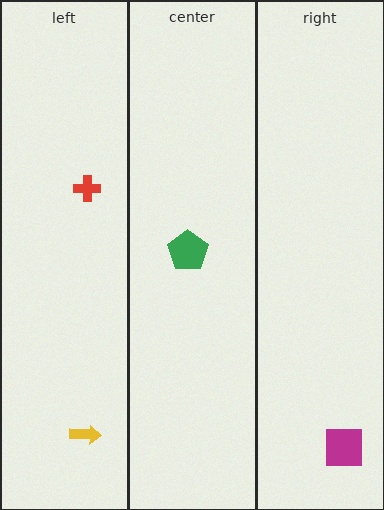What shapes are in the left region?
The red cross, the yellow arrow.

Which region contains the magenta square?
The right region.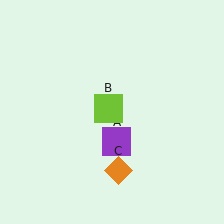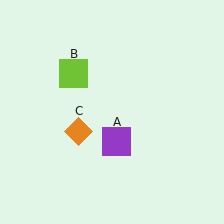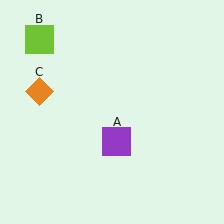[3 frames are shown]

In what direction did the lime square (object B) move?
The lime square (object B) moved up and to the left.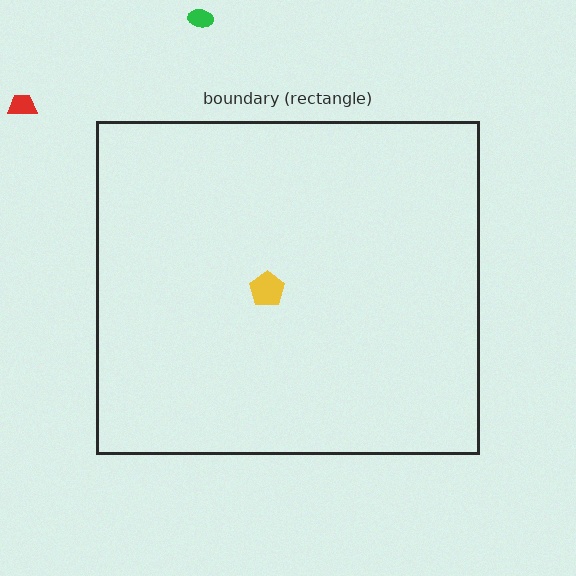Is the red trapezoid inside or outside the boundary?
Outside.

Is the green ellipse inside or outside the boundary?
Outside.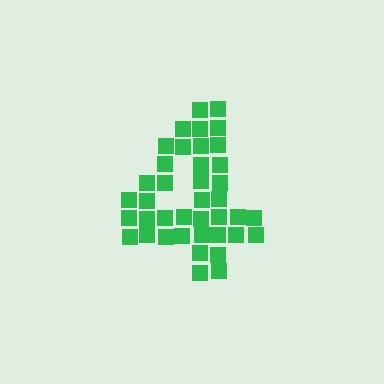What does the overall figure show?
The overall figure shows the digit 4.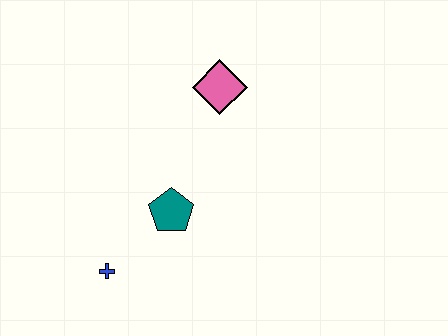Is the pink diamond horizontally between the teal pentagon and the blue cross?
No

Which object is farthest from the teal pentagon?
The pink diamond is farthest from the teal pentagon.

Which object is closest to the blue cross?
The teal pentagon is closest to the blue cross.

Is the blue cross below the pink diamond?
Yes